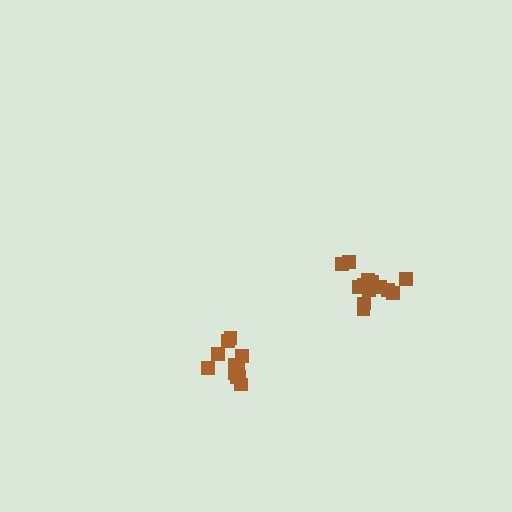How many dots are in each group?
Group 1: 11 dots, Group 2: 13 dots (24 total).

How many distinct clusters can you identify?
There are 2 distinct clusters.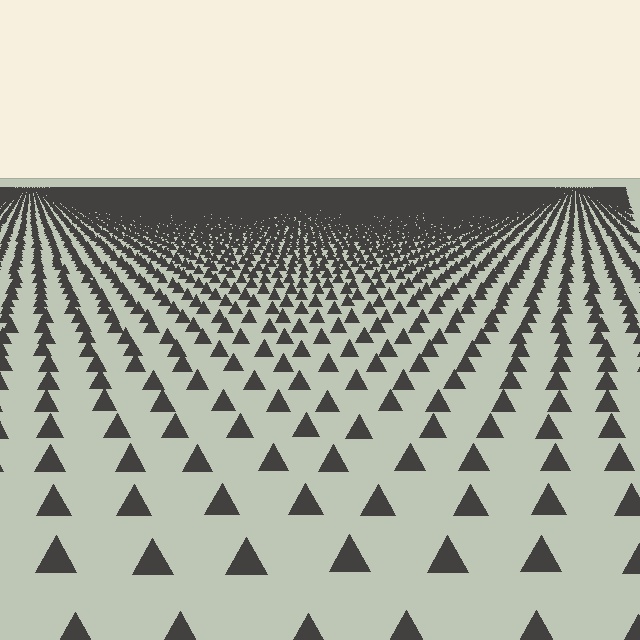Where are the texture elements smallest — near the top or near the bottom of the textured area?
Near the top.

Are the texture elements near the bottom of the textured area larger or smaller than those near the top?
Larger. Near the bottom, elements are closer to the viewer and appear at a bigger on-screen size.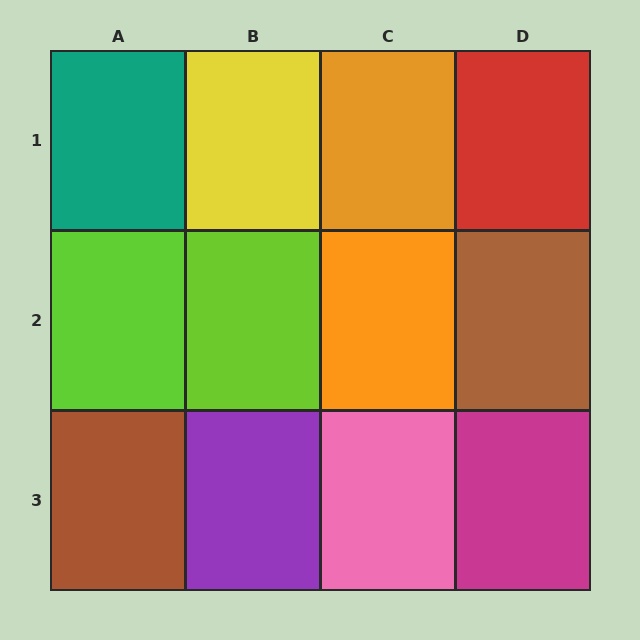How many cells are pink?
1 cell is pink.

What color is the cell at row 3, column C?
Pink.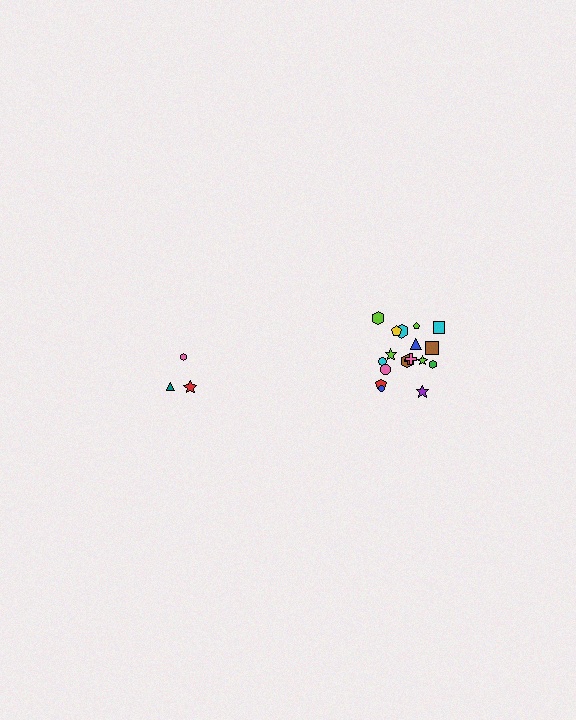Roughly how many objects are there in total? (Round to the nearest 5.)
Roughly 20 objects in total.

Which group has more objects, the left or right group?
The right group.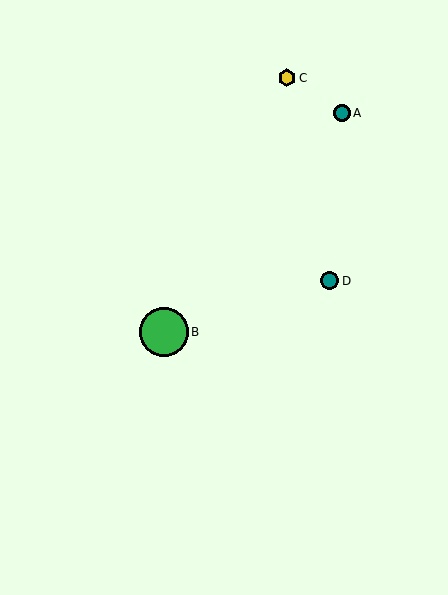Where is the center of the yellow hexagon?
The center of the yellow hexagon is at (287, 78).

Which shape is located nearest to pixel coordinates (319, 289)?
The teal circle (labeled D) at (330, 281) is nearest to that location.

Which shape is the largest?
The green circle (labeled B) is the largest.